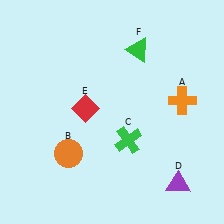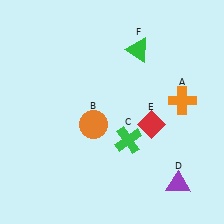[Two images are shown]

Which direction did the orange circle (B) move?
The orange circle (B) moved up.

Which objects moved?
The objects that moved are: the orange circle (B), the red diamond (E).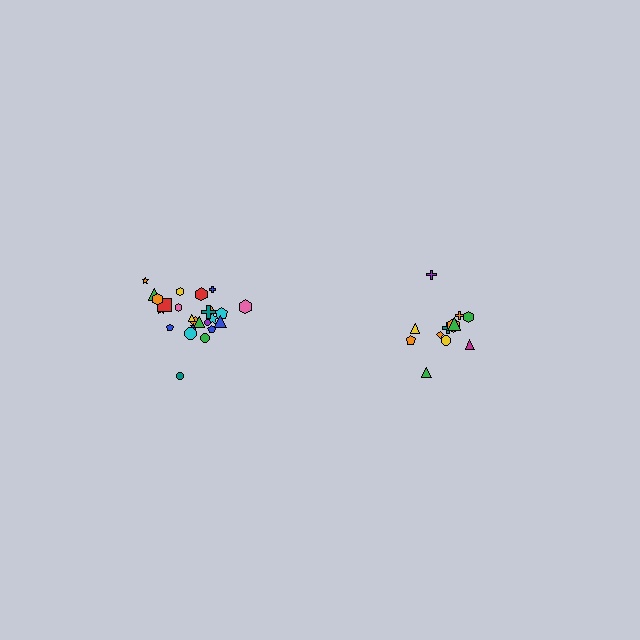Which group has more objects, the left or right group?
The left group.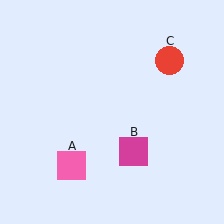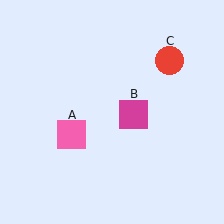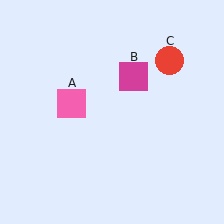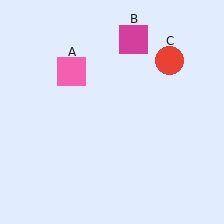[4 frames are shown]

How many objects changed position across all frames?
2 objects changed position: pink square (object A), magenta square (object B).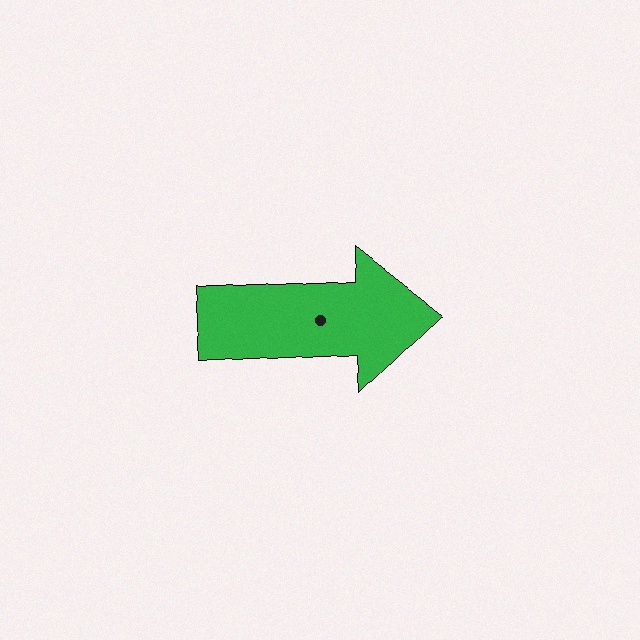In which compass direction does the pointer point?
East.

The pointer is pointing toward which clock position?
Roughly 3 o'clock.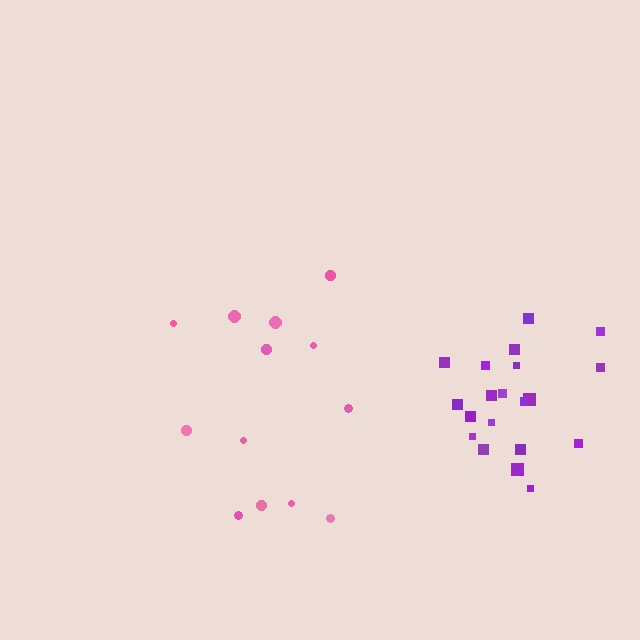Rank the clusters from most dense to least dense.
purple, pink.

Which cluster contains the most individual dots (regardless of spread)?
Purple (20).